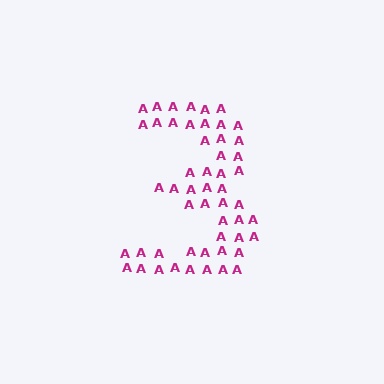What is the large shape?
The large shape is the digit 3.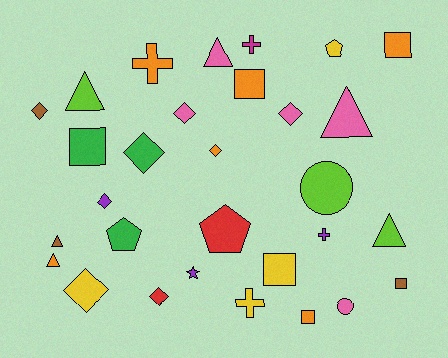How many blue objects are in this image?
There are no blue objects.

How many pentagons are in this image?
There are 3 pentagons.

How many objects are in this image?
There are 30 objects.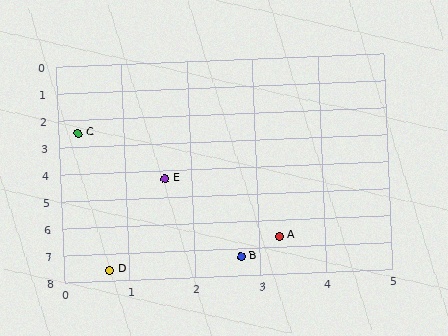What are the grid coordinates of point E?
Point E is at approximately (1.6, 4.3).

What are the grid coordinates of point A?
Point A is at approximately (3.3, 6.6).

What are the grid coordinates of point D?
Point D is at approximately (0.7, 7.6).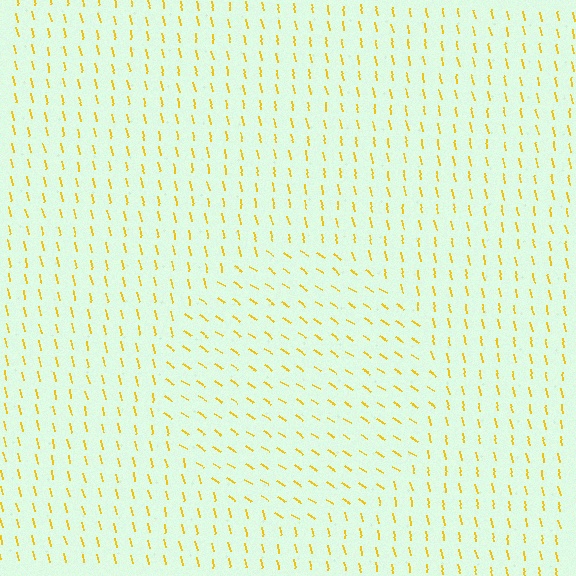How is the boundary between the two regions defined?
The boundary is defined purely by a change in line orientation (approximately 45 degrees difference). All lines are the same color and thickness.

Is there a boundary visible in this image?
Yes, there is a texture boundary formed by a change in line orientation.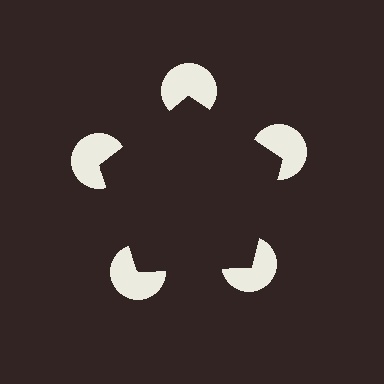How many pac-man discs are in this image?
There are 5 — one at each vertex of the illusory pentagon.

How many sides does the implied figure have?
5 sides.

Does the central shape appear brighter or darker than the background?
It typically appears slightly darker than the background, even though no actual brightness change is drawn.